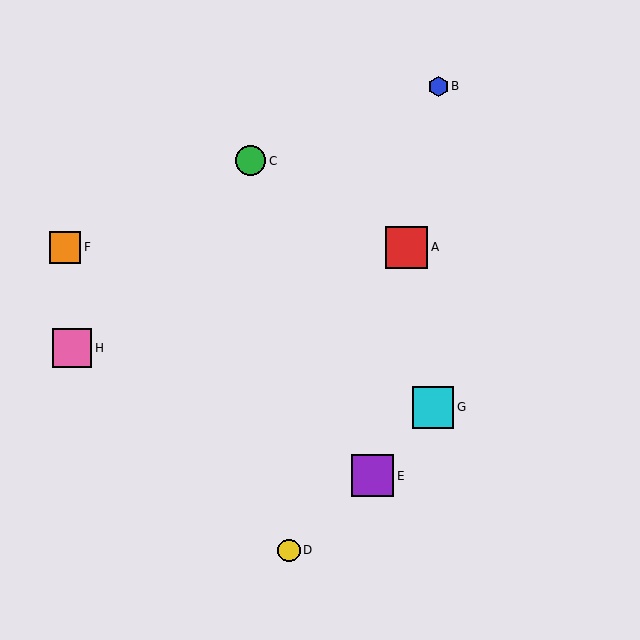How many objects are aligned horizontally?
2 objects (A, F) are aligned horizontally.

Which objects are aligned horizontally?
Objects A, F are aligned horizontally.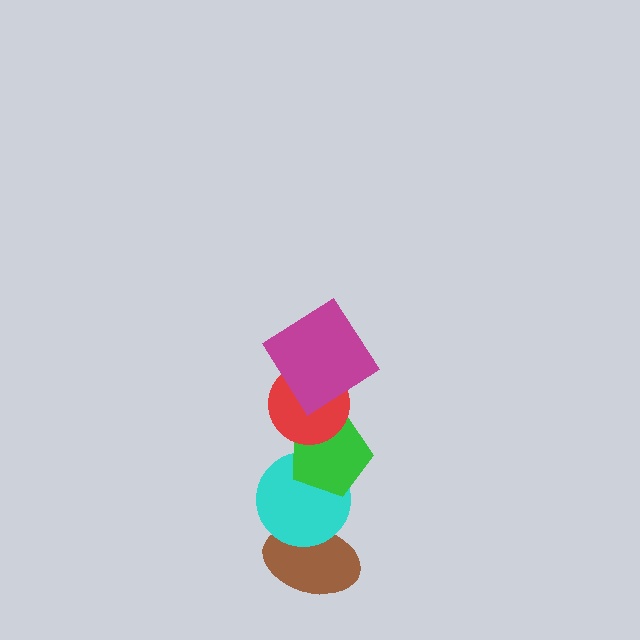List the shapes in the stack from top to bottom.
From top to bottom: the magenta diamond, the red circle, the green pentagon, the cyan circle, the brown ellipse.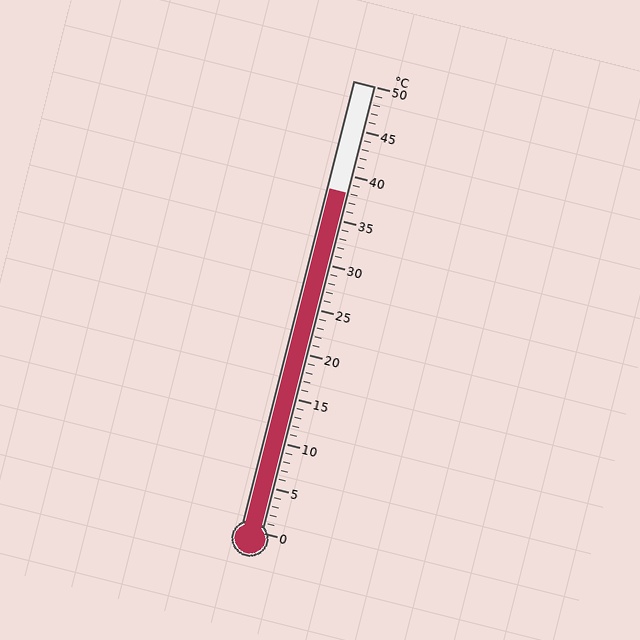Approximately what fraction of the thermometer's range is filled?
The thermometer is filled to approximately 75% of its range.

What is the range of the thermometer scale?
The thermometer scale ranges from 0°C to 50°C.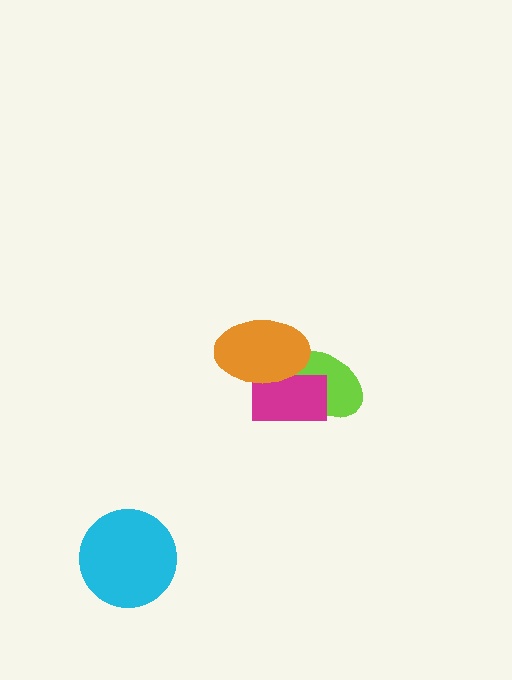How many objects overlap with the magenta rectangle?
2 objects overlap with the magenta rectangle.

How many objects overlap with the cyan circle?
0 objects overlap with the cyan circle.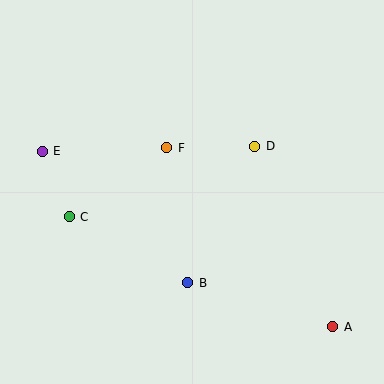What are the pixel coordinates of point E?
Point E is at (42, 151).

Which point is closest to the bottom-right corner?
Point A is closest to the bottom-right corner.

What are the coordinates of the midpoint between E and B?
The midpoint between E and B is at (115, 217).